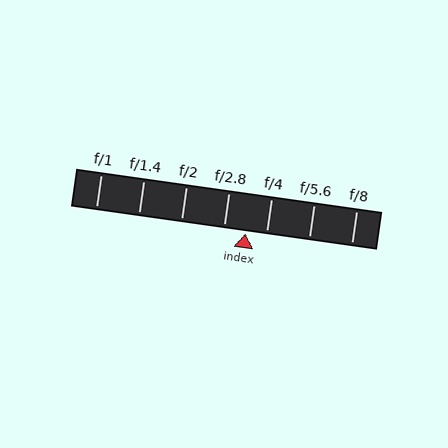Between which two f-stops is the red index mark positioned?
The index mark is between f/2.8 and f/4.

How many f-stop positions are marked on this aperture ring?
There are 7 f-stop positions marked.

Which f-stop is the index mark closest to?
The index mark is closest to f/4.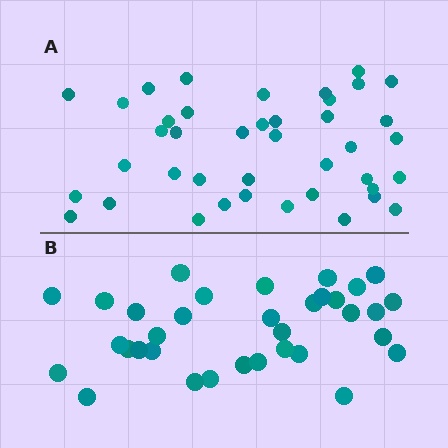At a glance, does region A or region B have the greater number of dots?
Region A (the top region) has more dots.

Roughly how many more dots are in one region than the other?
Region A has roughly 8 or so more dots than region B.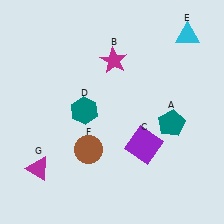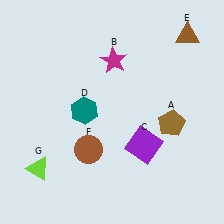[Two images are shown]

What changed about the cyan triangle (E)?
In Image 1, E is cyan. In Image 2, it changed to brown.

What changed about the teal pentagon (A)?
In Image 1, A is teal. In Image 2, it changed to brown.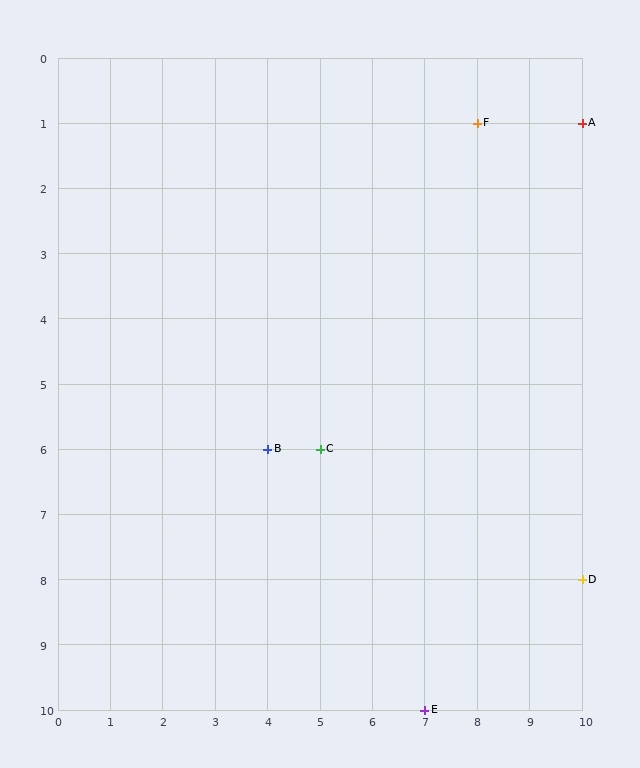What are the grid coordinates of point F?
Point F is at grid coordinates (8, 1).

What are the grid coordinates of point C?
Point C is at grid coordinates (5, 6).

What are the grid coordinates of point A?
Point A is at grid coordinates (10, 1).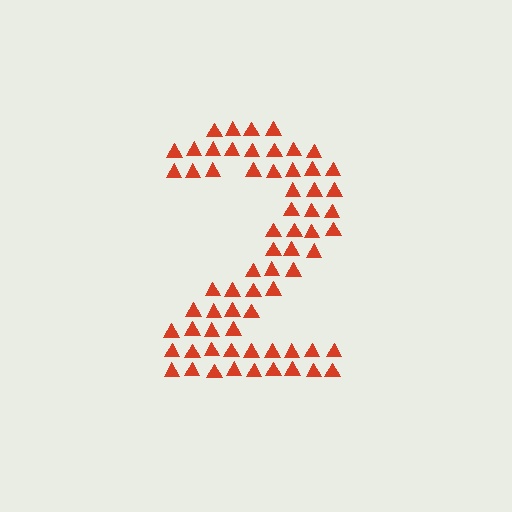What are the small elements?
The small elements are triangles.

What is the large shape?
The large shape is the digit 2.